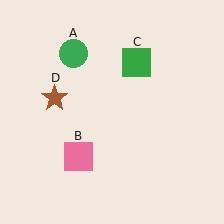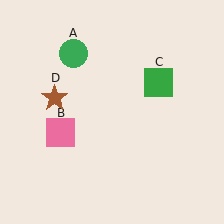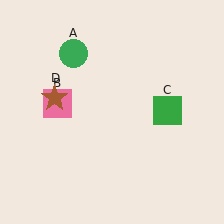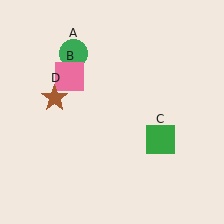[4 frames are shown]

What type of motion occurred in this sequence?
The pink square (object B), green square (object C) rotated clockwise around the center of the scene.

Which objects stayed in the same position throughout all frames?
Green circle (object A) and brown star (object D) remained stationary.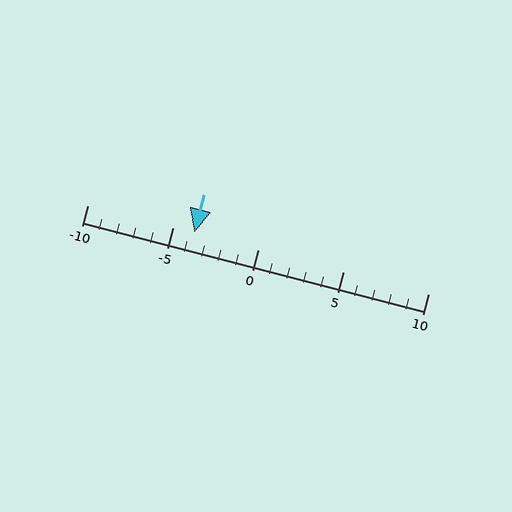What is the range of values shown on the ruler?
The ruler shows values from -10 to 10.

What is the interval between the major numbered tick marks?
The major tick marks are spaced 5 units apart.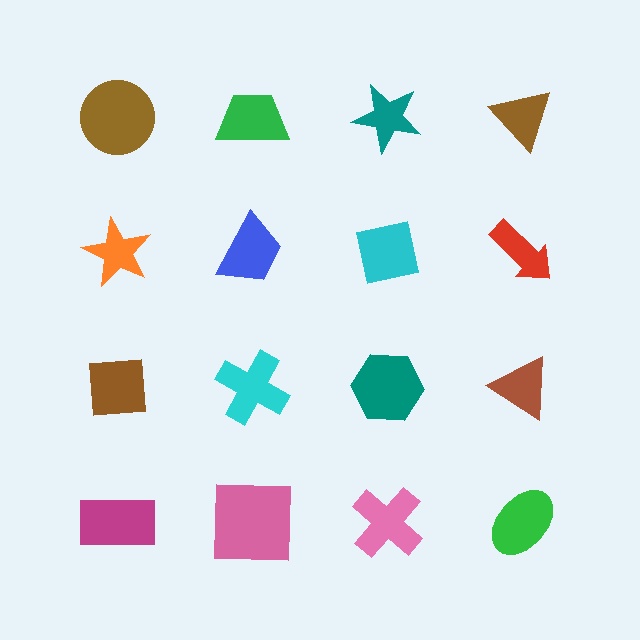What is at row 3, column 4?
A brown triangle.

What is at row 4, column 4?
A green ellipse.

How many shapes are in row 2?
4 shapes.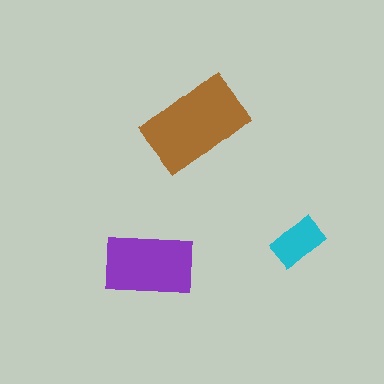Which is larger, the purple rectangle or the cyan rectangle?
The purple one.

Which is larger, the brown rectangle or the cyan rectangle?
The brown one.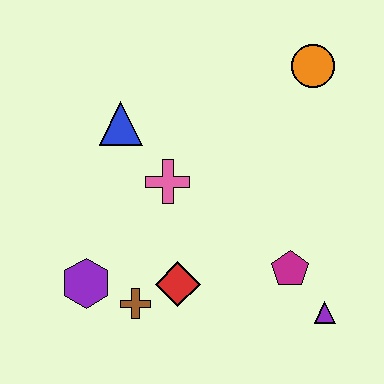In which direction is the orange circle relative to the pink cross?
The orange circle is to the right of the pink cross.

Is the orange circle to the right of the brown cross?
Yes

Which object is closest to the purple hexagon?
The brown cross is closest to the purple hexagon.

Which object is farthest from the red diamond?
The orange circle is farthest from the red diamond.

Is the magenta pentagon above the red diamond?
Yes